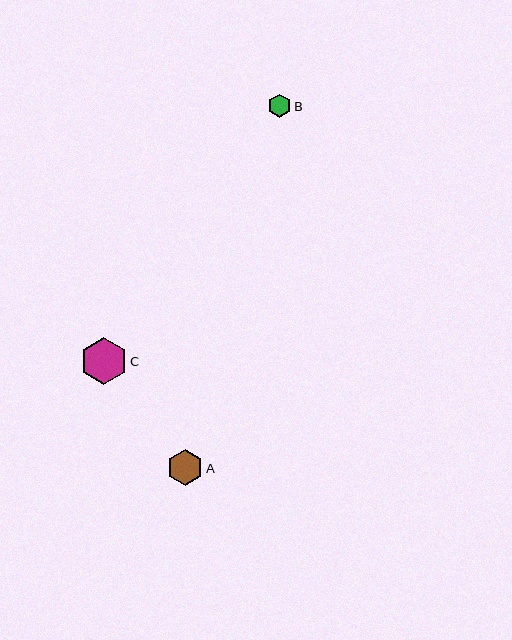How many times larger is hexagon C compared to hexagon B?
Hexagon C is approximately 2.0 times the size of hexagon B.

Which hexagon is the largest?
Hexagon C is the largest with a size of approximately 47 pixels.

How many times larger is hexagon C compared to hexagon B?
Hexagon C is approximately 2.0 times the size of hexagon B.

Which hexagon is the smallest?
Hexagon B is the smallest with a size of approximately 23 pixels.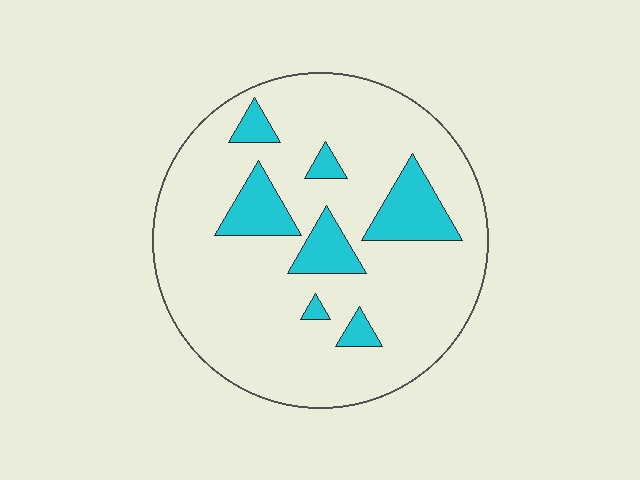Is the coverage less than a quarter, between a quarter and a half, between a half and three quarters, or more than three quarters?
Less than a quarter.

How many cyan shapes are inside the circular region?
7.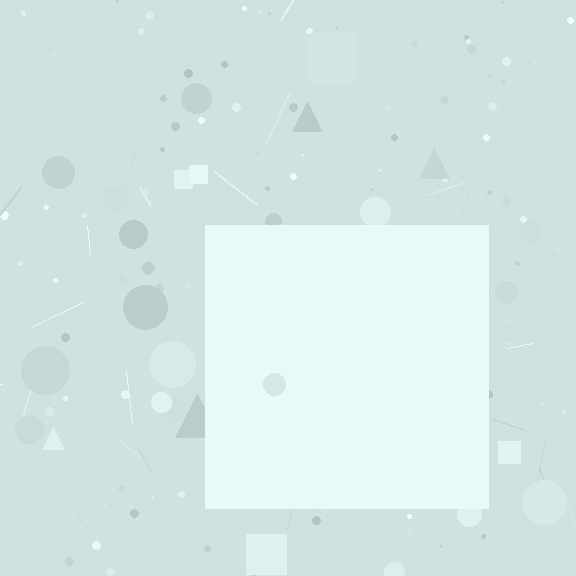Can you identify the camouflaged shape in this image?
The camouflaged shape is a square.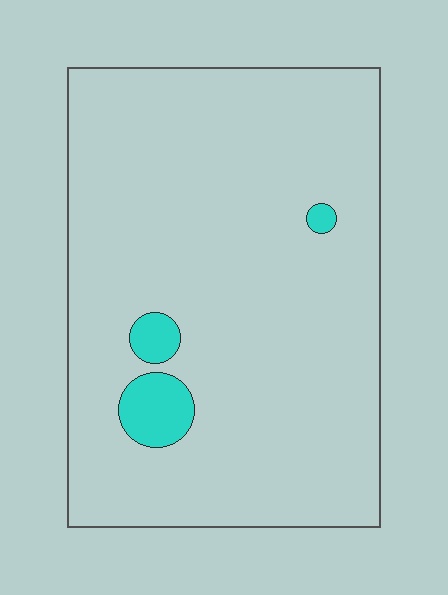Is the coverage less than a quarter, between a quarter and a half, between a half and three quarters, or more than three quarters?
Less than a quarter.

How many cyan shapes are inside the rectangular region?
3.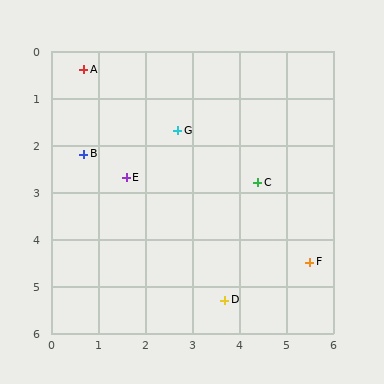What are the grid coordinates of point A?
Point A is at approximately (0.7, 0.4).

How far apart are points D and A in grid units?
Points D and A are about 5.7 grid units apart.